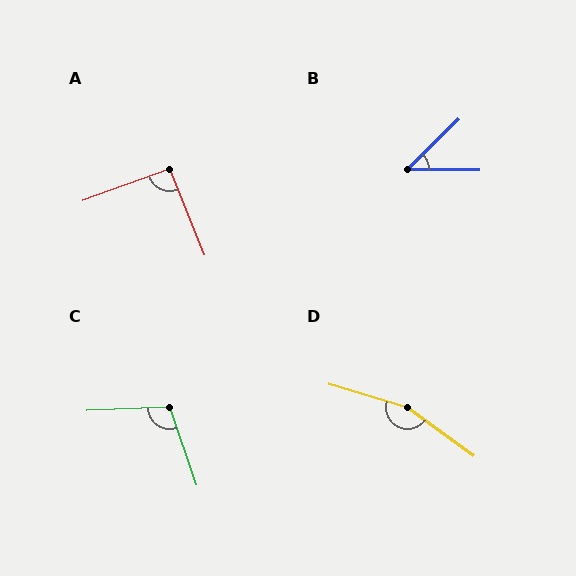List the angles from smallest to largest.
B (45°), A (92°), C (107°), D (160°).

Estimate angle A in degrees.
Approximately 92 degrees.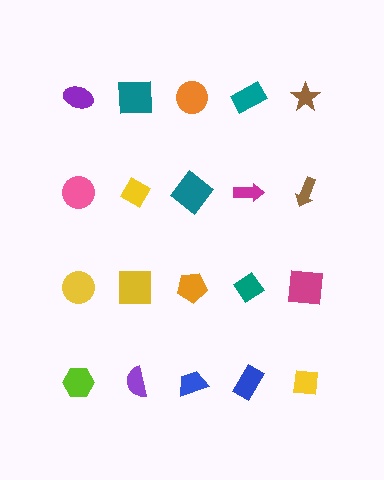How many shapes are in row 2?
5 shapes.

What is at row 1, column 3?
An orange circle.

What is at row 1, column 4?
A teal rectangle.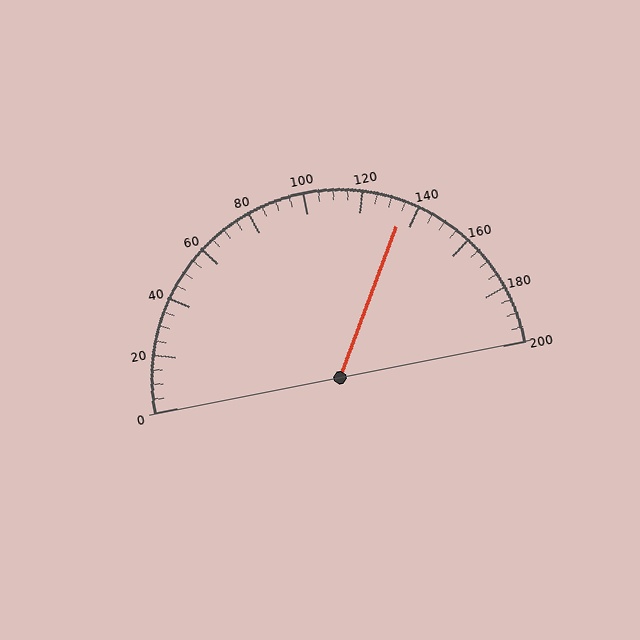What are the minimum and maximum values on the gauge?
The gauge ranges from 0 to 200.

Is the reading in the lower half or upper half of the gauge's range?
The reading is in the upper half of the range (0 to 200).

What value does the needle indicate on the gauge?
The needle indicates approximately 135.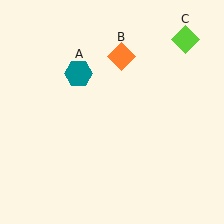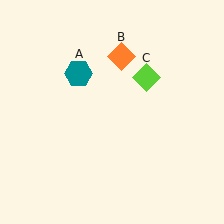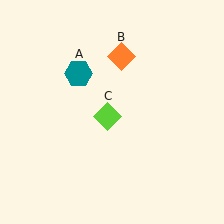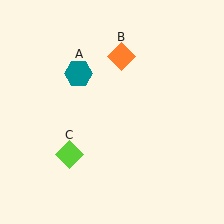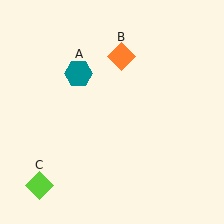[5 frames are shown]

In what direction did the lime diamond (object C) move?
The lime diamond (object C) moved down and to the left.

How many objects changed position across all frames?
1 object changed position: lime diamond (object C).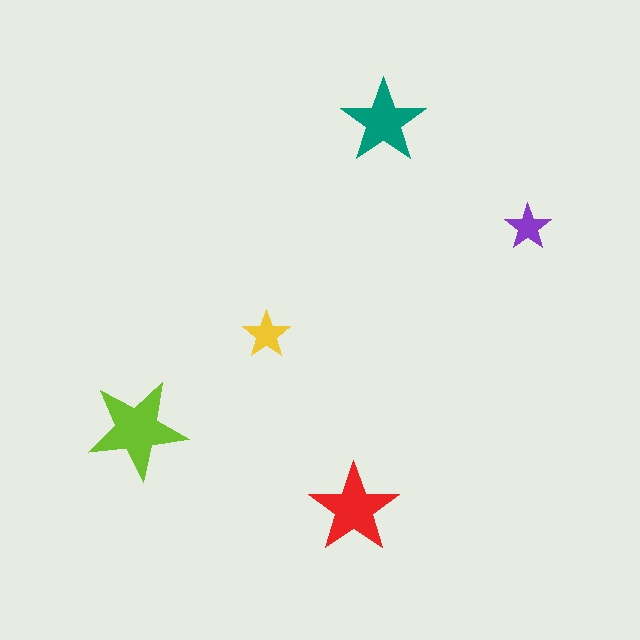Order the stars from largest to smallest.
the lime one, the red one, the teal one, the yellow one, the purple one.